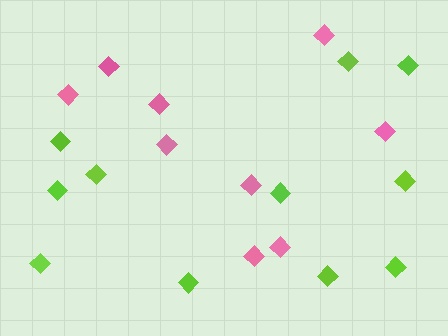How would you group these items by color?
There are 2 groups: one group of lime diamonds (11) and one group of pink diamonds (9).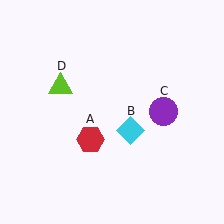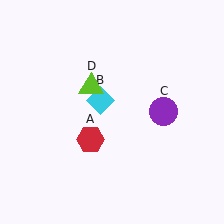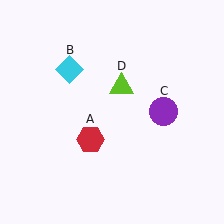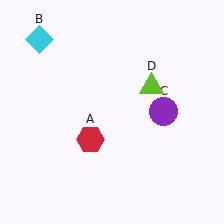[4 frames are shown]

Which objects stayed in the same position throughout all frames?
Red hexagon (object A) and purple circle (object C) remained stationary.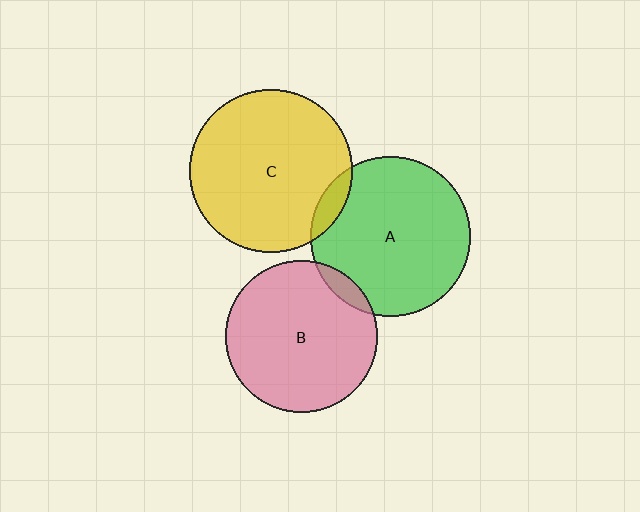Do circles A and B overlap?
Yes.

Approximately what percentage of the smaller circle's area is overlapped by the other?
Approximately 5%.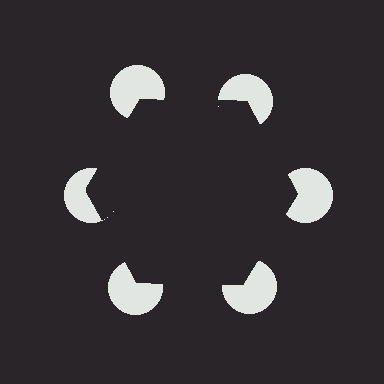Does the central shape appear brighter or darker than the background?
It typically appears slightly darker than the background, even though no actual brightness change is drawn.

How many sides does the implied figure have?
6 sides.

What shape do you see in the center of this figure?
An illusory hexagon — its edges are inferred from the aligned wedge cuts in the pac-man discs, not physically drawn.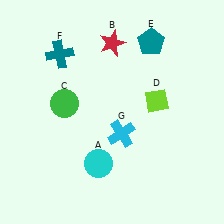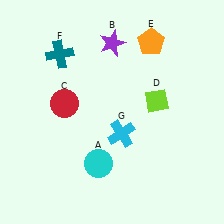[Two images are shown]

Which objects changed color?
B changed from red to purple. C changed from green to red. E changed from teal to orange.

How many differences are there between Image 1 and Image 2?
There are 3 differences between the two images.